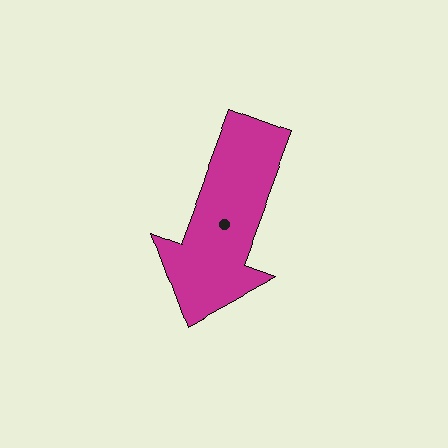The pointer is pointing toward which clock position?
Roughly 7 o'clock.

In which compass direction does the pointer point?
South.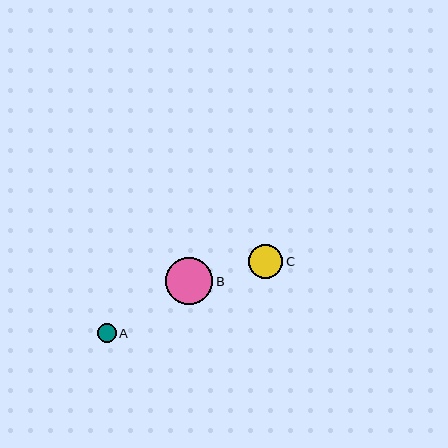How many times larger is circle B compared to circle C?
Circle B is approximately 1.4 times the size of circle C.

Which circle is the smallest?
Circle A is the smallest with a size of approximately 18 pixels.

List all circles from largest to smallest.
From largest to smallest: B, C, A.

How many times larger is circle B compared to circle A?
Circle B is approximately 2.6 times the size of circle A.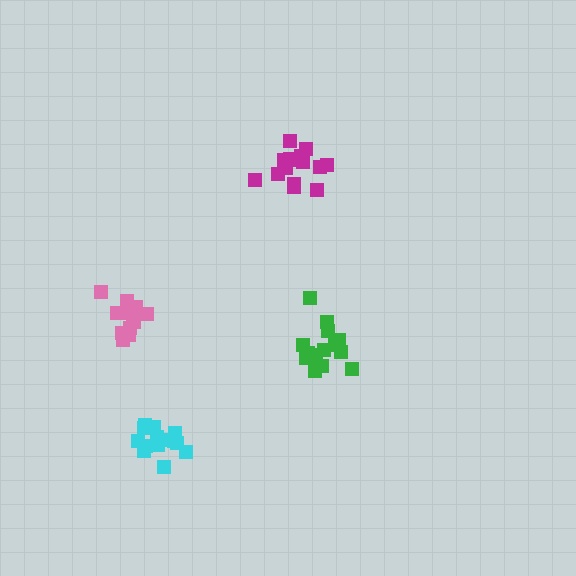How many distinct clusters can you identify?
There are 4 distinct clusters.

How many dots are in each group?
Group 1: 16 dots, Group 2: 14 dots, Group 3: 17 dots, Group 4: 15 dots (62 total).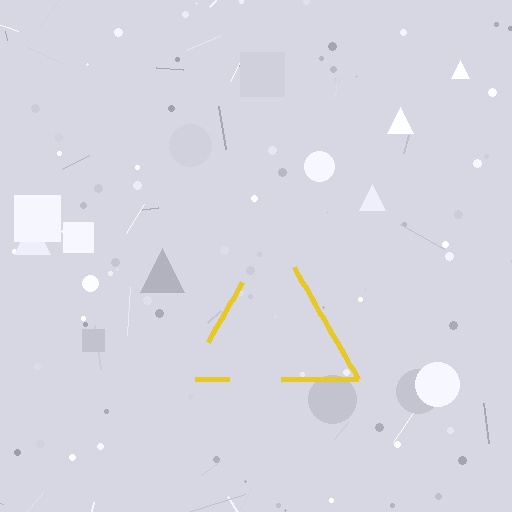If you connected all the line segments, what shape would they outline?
They would outline a triangle.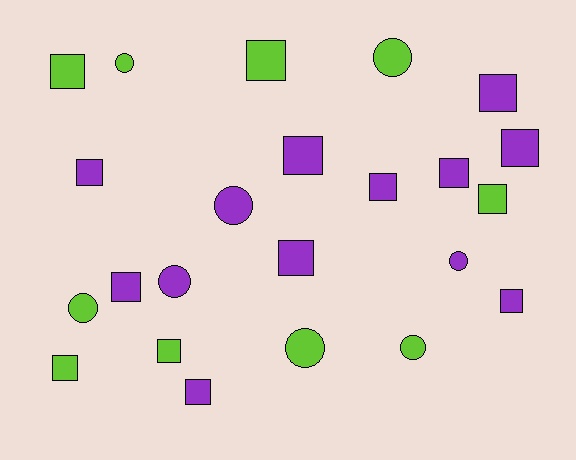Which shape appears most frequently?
Square, with 15 objects.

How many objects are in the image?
There are 23 objects.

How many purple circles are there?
There are 3 purple circles.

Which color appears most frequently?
Purple, with 13 objects.